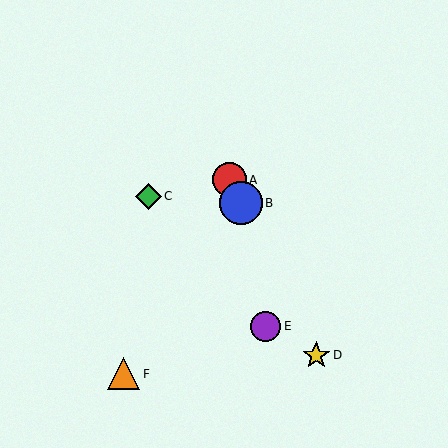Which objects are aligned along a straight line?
Objects A, B, D are aligned along a straight line.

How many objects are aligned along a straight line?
3 objects (A, B, D) are aligned along a straight line.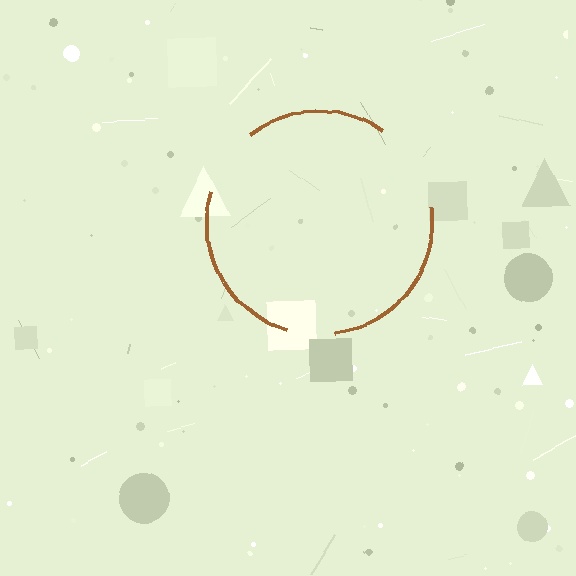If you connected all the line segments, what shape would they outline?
They would outline a circle.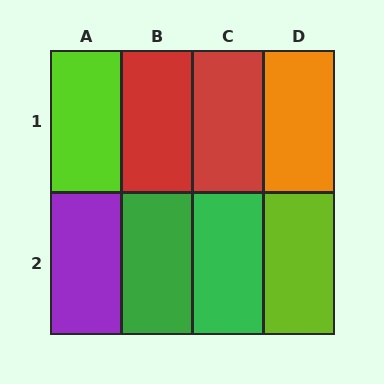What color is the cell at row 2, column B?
Green.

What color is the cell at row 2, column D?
Lime.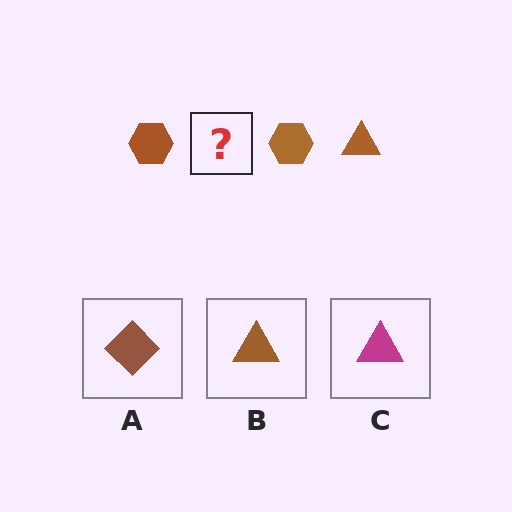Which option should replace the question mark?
Option B.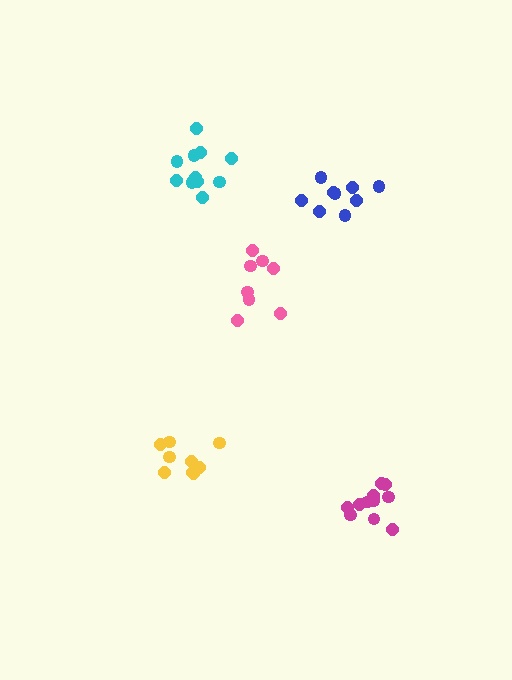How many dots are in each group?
Group 1: 11 dots, Group 2: 11 dots, Group 3: 8 dots, Group 4: 9 dots, Group 5: 9 dots (48 total).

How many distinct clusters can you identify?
There are 5 distinct clusters.